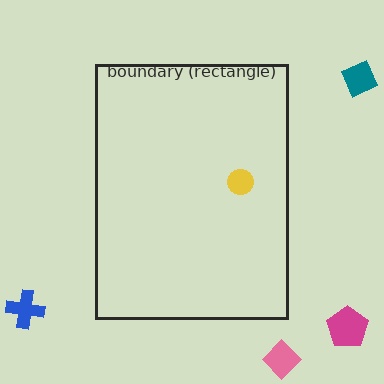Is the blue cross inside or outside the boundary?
Outside.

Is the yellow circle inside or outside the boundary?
Inside.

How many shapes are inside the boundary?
1 inside, 4 outside.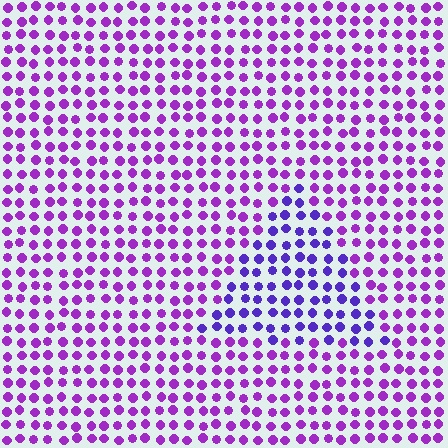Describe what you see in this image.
The image is filled with small purple elements in a uniform arrangement. A triangle-shaped region is visible where the elements are tinted to a slightly different hue, forming a subtle color boundary.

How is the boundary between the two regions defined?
The boundary is defined purely by a slight shift in hue (about 31 degrees). Spacing, size, and orientation are identical on both sides.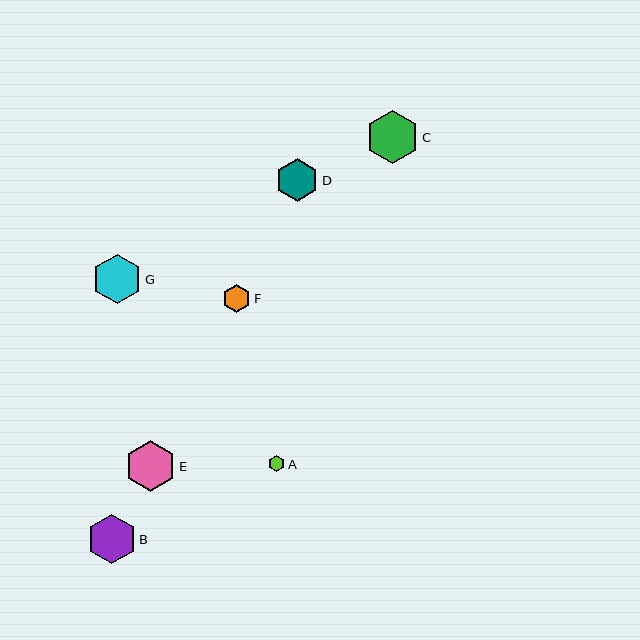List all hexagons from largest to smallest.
From largest to smallest: C, E, B, G, D, F, A.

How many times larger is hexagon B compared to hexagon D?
Hexagon B is approximately 1.2 times the size of hexagon D.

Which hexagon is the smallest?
Hexagon A is the smallest with a size of approximately 16 pixels.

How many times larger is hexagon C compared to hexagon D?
Hexagon C is approximately 1.2 times the size of hexagon D.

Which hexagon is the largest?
Hexagon C is the largest with a size of approximately 53 pixels.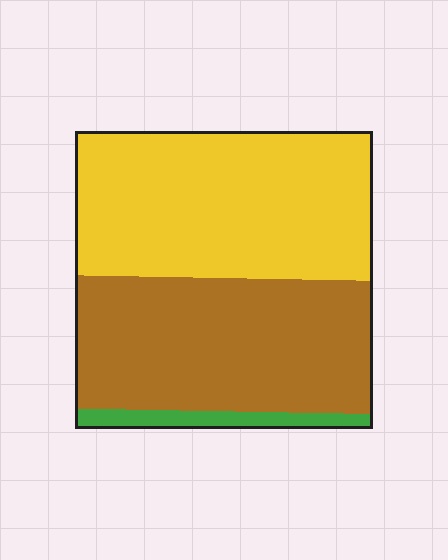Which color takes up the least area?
Green, at roughly 5%.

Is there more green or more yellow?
Yellow.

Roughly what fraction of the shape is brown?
Brown covers 45% of the shape.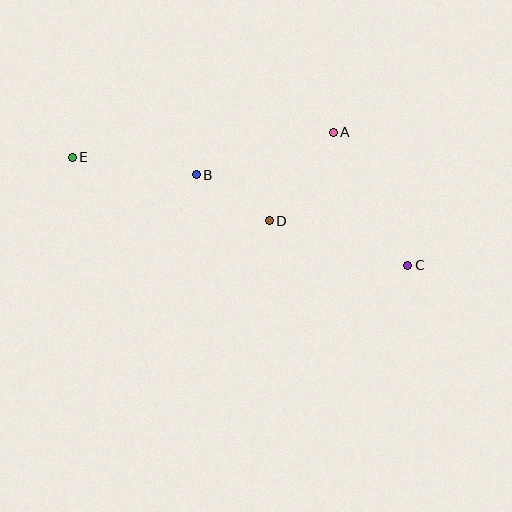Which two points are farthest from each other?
Points C and E are farthest from each other.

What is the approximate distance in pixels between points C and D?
The distance between C and D is approximately 145 pixels.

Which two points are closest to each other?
Points B and D are closest to each other.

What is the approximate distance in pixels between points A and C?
The distance between A and C is approximately 152 pixels.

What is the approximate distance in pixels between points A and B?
The distance between A and B is approximately 143 pixels.